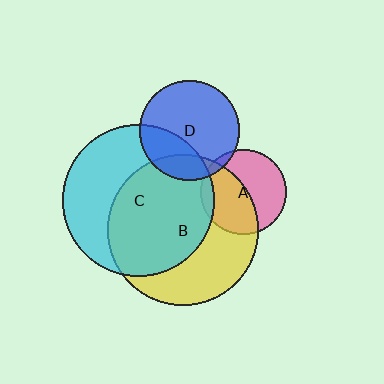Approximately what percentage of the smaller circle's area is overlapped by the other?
Approximately 30%.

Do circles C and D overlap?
Yes.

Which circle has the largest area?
Circle C (cyan).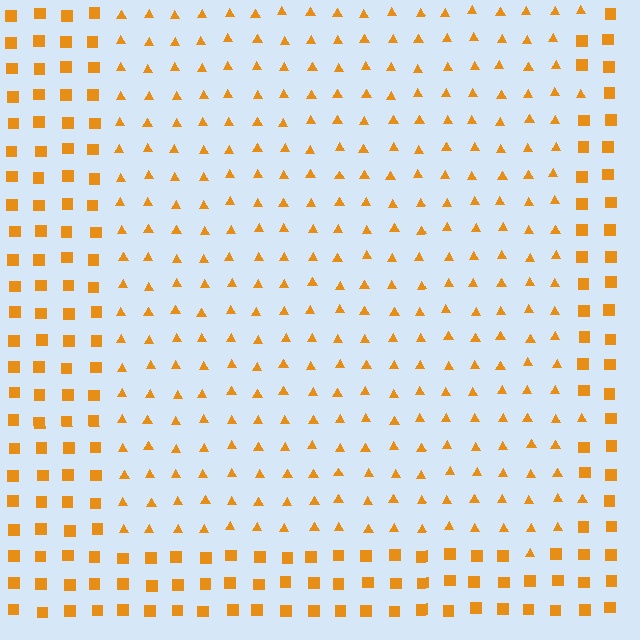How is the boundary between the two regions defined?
The boundary is defined by a change in element shape: triangles inside vs. squares outside. All elements share the same color and spacing.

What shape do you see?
I see a rectangle.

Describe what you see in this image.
The image is filled with small orange elements arranged in a uniform grid. A rectangle-shaped region contains triangles, while the surrounding area contains squares. The boundary is defined purely by the change in element shape.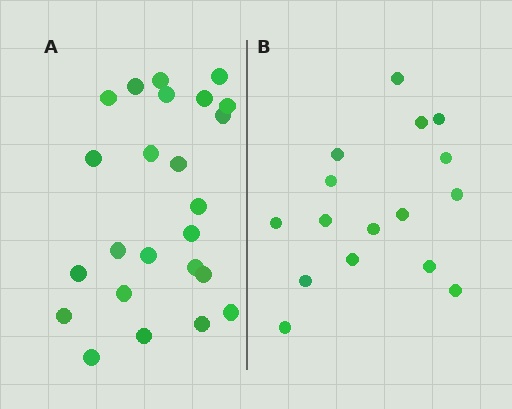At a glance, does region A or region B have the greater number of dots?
Region A (the left region) has more dots.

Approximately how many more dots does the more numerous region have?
Region A has roughly 8 or so more dots than region B.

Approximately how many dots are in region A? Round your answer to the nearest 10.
About 20 dots. (The exact count is 24, which rounds to 20.)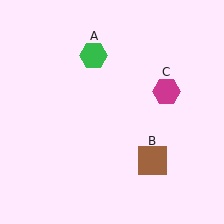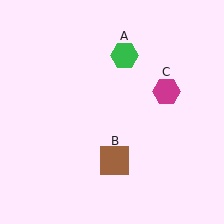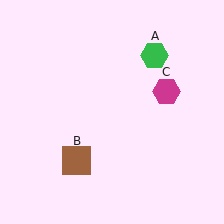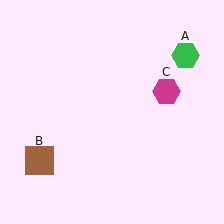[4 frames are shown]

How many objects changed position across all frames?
2 objects changed position: green hexagon (object A), brown square (object B).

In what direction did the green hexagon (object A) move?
The green hexagon (object A) moved right.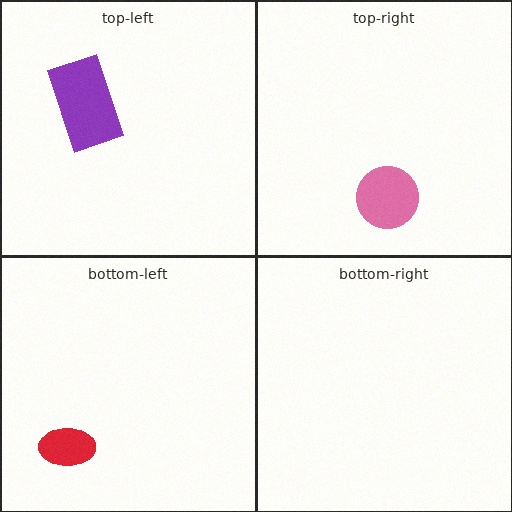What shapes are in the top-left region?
The purple rectangle.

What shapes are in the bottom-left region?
The red ellipse.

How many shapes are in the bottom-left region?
1.